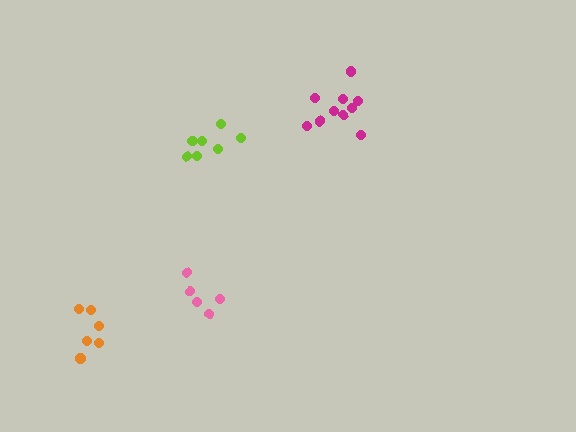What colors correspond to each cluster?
The clusters are colored: orange, magenta, lime, pink.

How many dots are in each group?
Group 1: 6 dots, Group 2: 10 dots, Group 3: 7 dots, Group 4: 5 dots (28 total).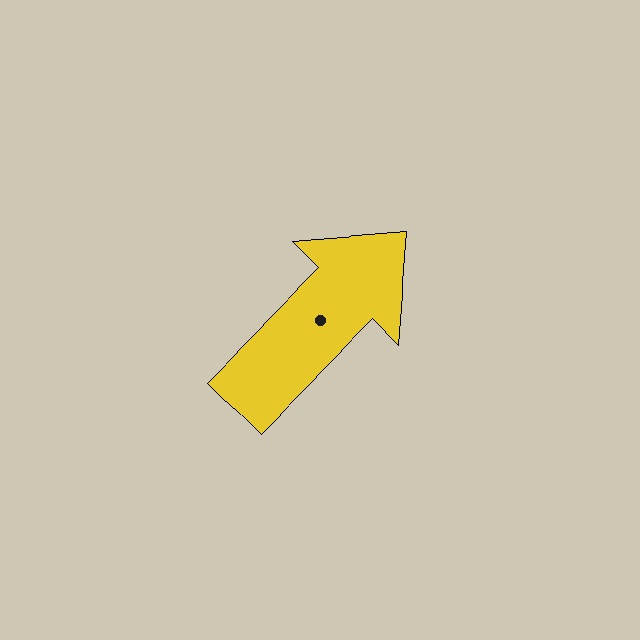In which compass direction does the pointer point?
Northeast.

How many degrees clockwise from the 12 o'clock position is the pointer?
Approximately 45 degrees.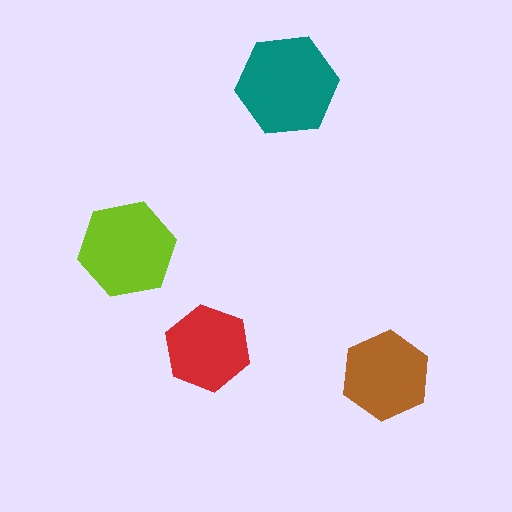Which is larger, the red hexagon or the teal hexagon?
The teal one.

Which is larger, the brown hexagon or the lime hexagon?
The lime one.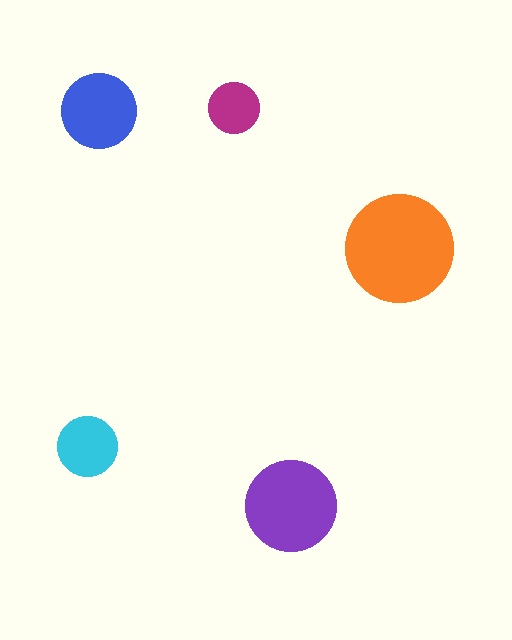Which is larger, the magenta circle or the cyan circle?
The cyan one.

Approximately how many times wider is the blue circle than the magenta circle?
About 1.5 times wider.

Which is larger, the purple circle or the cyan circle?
The purple one.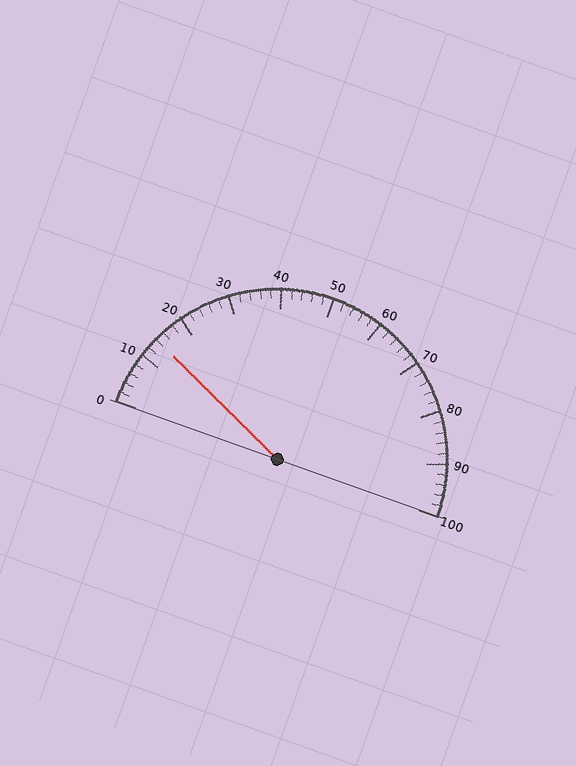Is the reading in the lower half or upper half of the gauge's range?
The reading is in the lower half of the range (0 to 100).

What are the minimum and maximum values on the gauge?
The gauge ranges from 0 to 100.